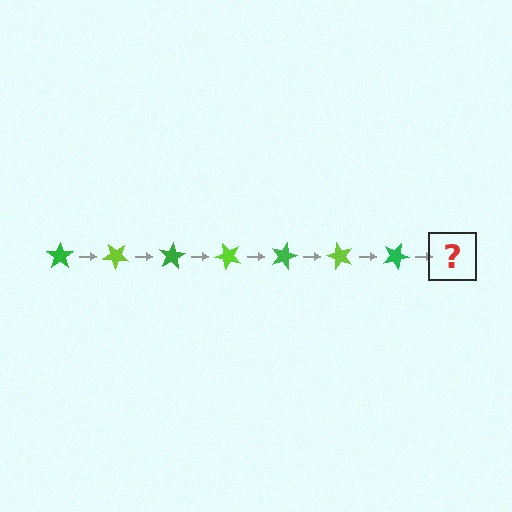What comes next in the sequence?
The next element should be a lime star, rotated 280 degrees from the start.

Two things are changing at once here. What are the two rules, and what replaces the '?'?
The two rules are that it rotates 40 degrees each step and the color cycles through green and lime. The '?' should be a lime star, rotated 280 degrees from the start.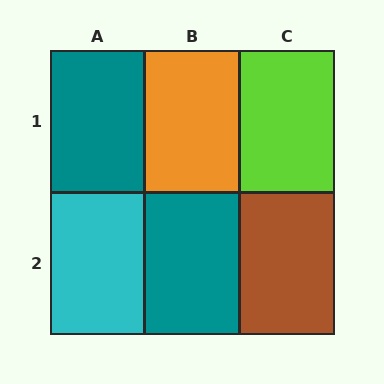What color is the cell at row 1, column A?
Teal.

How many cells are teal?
2 cells are teal.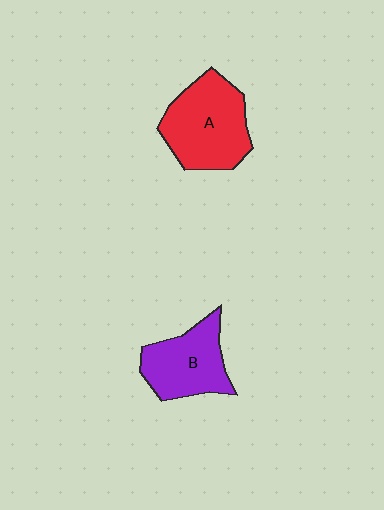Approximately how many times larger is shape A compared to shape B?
Approximately 1.3 times.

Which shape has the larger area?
Shape A (red).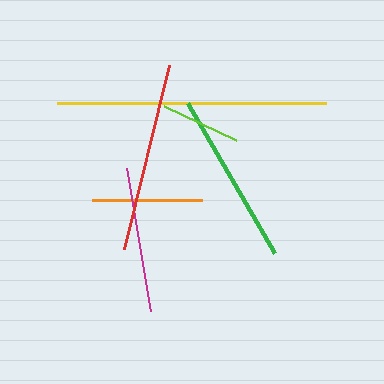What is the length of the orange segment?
The orange segment is approximately 109 pixels long.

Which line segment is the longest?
The yellow line is the longest at approximately 268 pixels.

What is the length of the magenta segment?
The magenta segment is approximately 145 pixels long.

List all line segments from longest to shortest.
From longest to shortest: yellow, red, green, magenta, orange, lime.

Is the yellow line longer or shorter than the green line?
The yellow line is longer than the green line.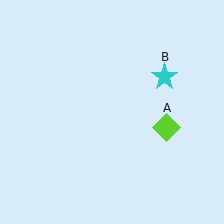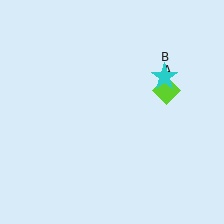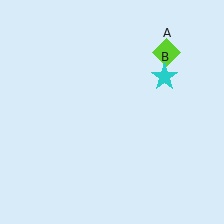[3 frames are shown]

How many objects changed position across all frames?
1 object changed position: lime diamond (object A).